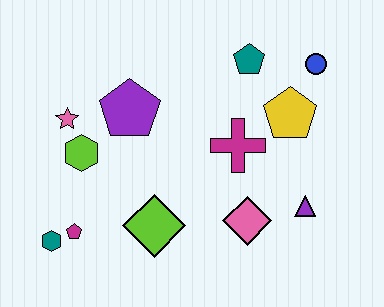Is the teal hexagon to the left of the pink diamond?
Yes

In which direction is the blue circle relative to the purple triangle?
The blue circle is above the purple triangle.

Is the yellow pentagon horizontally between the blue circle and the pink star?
Yes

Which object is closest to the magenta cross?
The yellow pentagon is closest to the magenta cross.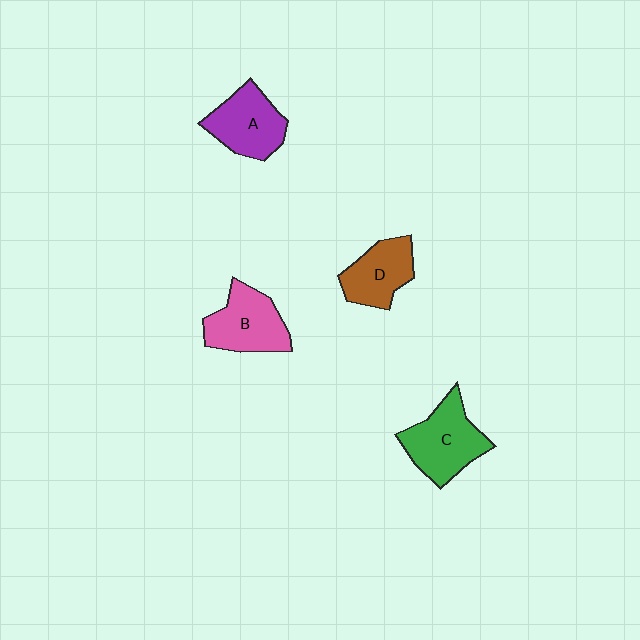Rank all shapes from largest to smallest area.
From largest to smallest: C (green), B (pink), A (purple), D (brown).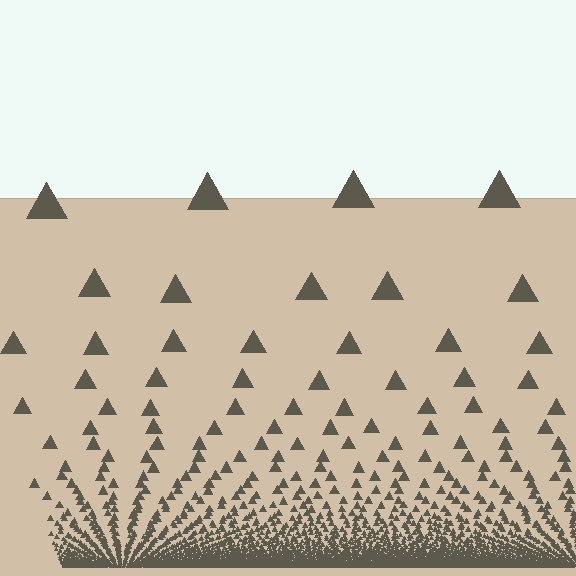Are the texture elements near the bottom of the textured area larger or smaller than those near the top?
Smaller. The gradient is inverted — elements near the bottom are smaller and denser.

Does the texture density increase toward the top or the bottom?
Density increases toward the bottom.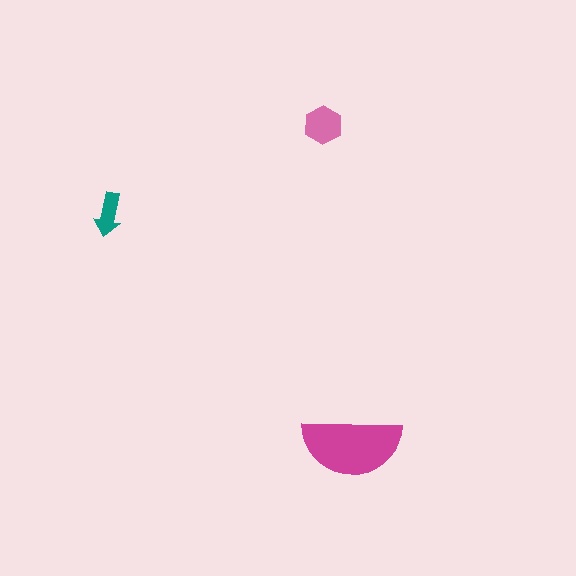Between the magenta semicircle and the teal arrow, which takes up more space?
The magenta semicircle.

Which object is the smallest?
The teal arrow.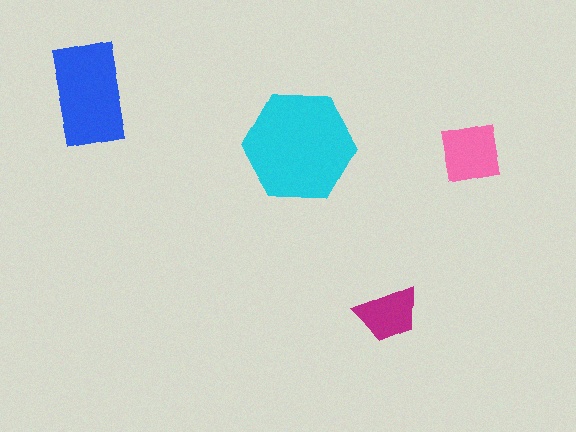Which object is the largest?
The cyan hexagon.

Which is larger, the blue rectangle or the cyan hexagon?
The cyan hexagon.